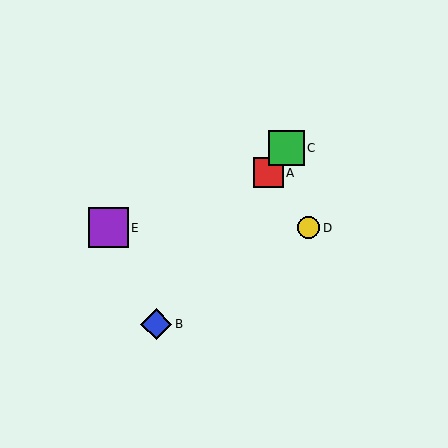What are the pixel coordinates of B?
Object B is at (156, 324).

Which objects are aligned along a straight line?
Objects A, B, C are aligned along a straight line.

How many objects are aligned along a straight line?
3 objects (A, B, C) are aligned along a straight line.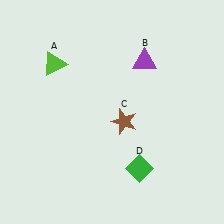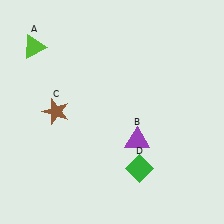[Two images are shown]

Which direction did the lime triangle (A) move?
The lime triangle (A) moved left.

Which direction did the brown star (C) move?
The brown star (C) moved left.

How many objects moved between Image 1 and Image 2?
3 objects moved between the two images.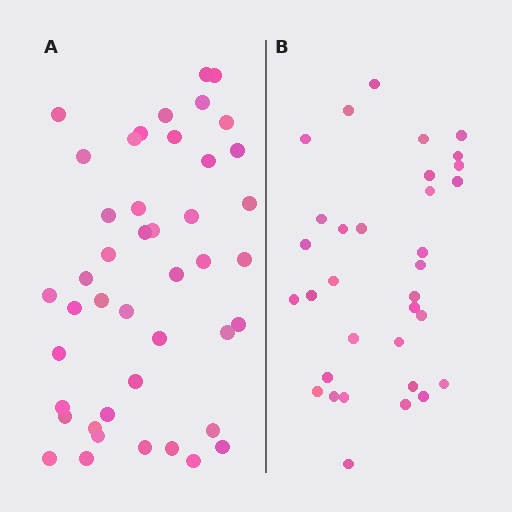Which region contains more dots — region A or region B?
Region A (the left region) has more dots.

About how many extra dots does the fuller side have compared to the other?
Region A has roughly 12 or so more dots than region B.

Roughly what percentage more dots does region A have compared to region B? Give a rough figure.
About 35% more.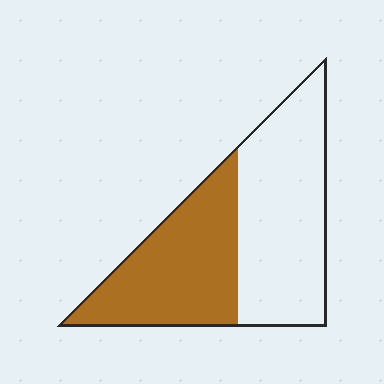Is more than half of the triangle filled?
No.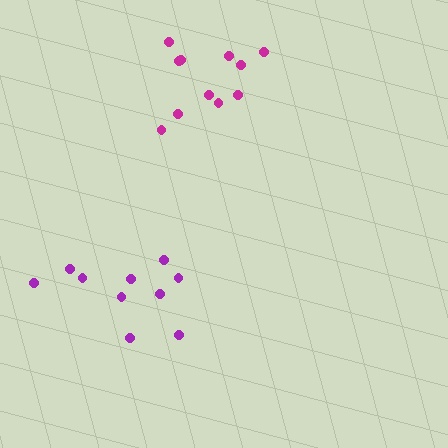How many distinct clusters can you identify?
There are 2 distinct clusters.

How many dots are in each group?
Group 1: 10 dots, Group 2: 11 dots (21 total).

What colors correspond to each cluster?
The clusters are colored: purple, magenta.